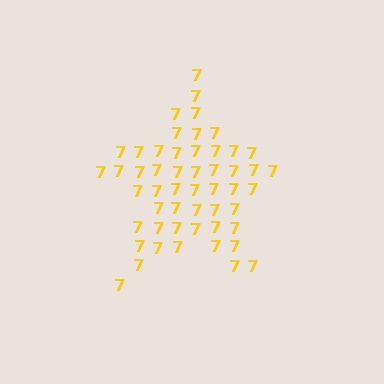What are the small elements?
The small elements are digit 7's.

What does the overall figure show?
The overall figure shows a star.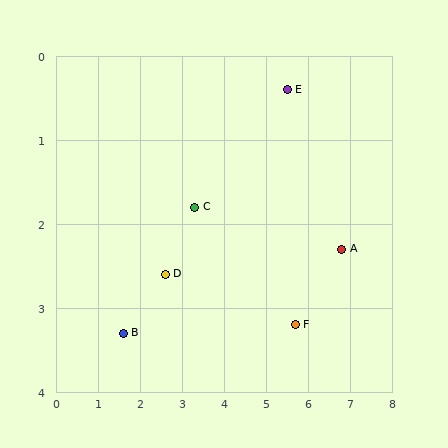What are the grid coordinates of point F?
Point F is at approximately (5.7, 3.2).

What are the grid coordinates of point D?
Point D is at approximately (2.6, 2.6).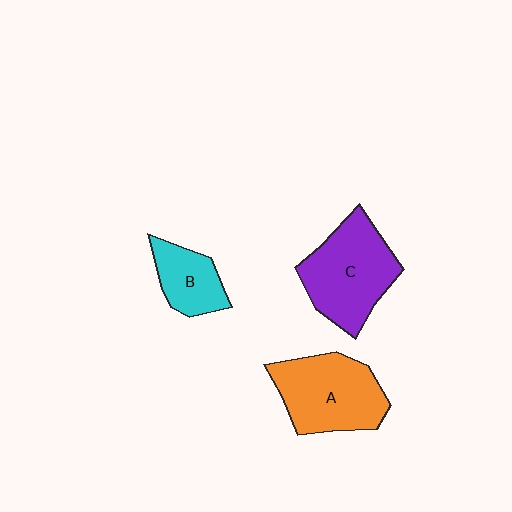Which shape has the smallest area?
Shape B (cyan).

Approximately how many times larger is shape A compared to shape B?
Approximately 1.8 times.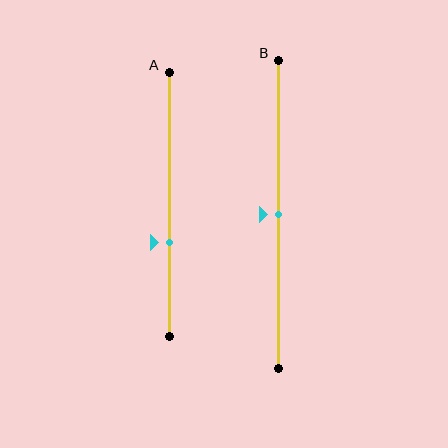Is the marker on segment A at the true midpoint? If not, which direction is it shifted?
No, the marker on segment A is shifted downward by about 14% of the segment length.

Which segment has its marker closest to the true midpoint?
Segment B has its marker closest to the true midpoint.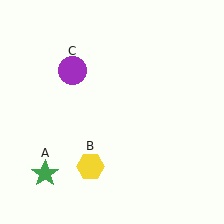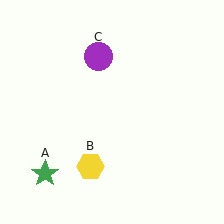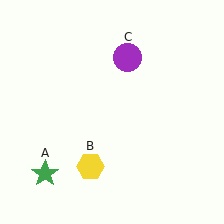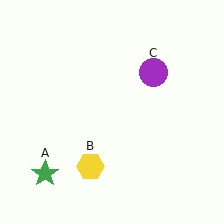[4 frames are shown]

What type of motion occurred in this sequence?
The purple circle (object C) rotated clockwise around the center of the scene.